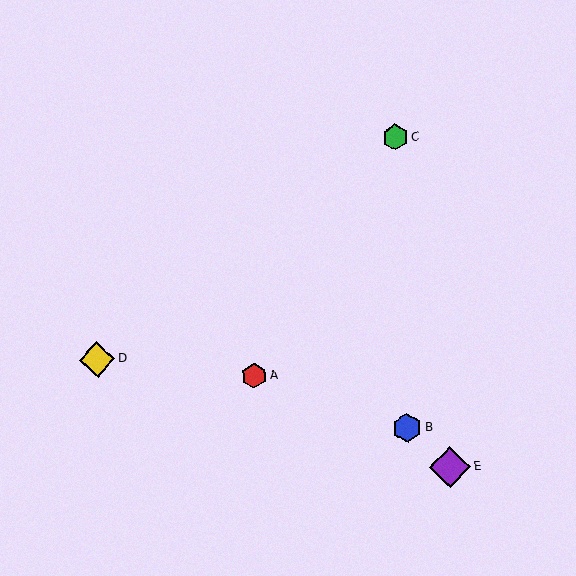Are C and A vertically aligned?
No, C is at x≈395 and A is at x≈254.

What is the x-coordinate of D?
Object D is at x≈97.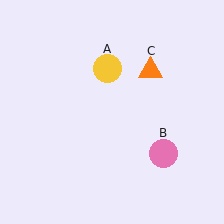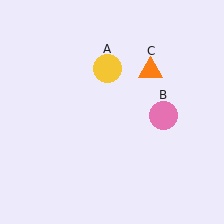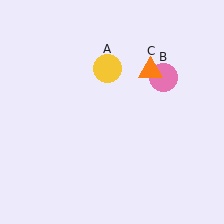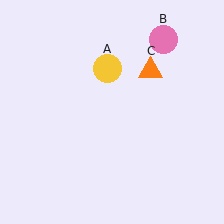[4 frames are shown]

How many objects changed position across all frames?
1 object changed position: pink circle (object B).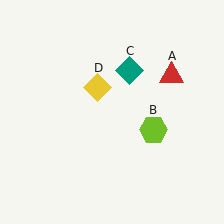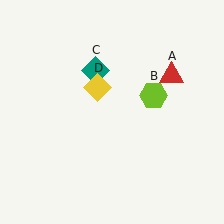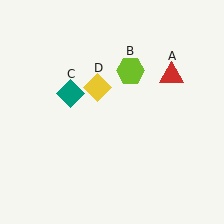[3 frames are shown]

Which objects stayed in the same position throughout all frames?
Red triangle (object A) and yellow diamond (object D) remained stationary.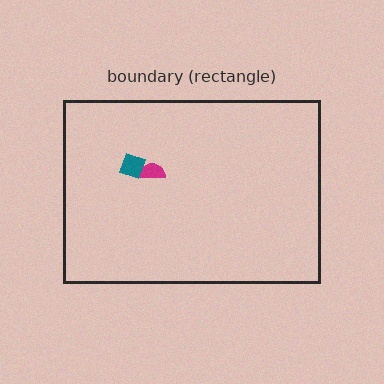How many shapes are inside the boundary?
2 inside, 0 outside.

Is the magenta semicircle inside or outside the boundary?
Inside.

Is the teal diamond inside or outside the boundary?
Inside.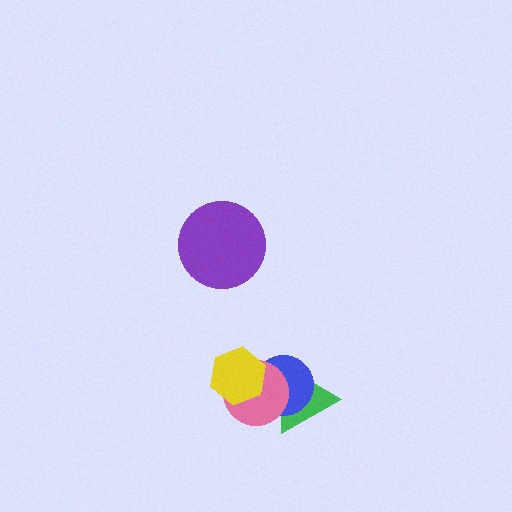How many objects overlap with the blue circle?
3 objects overlap with the blue circle.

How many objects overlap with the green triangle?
2 objects overlap with the green triangle.